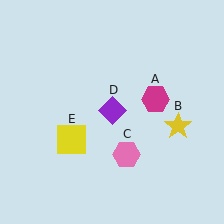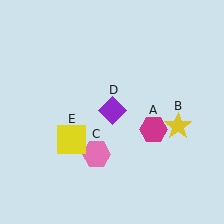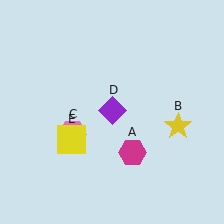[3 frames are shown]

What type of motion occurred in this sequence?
The magenta hexagon (object A), pink hexagon (object C) rotated clockwise around the center of the scene.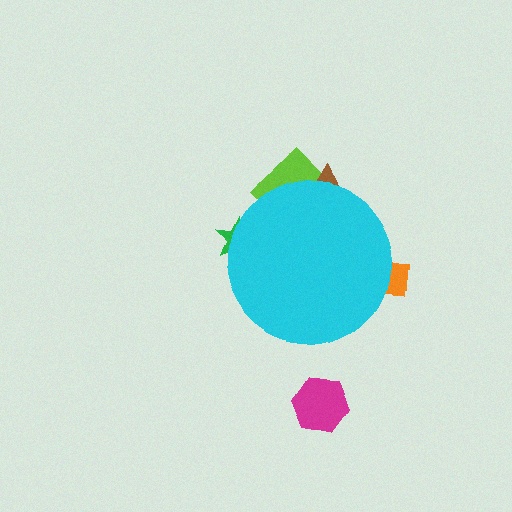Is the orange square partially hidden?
Yes, the orange square is partially hidden behind the cyan circle.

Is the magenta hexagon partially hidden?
No, the magenta hexagon is fully visible.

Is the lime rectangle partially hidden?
Yes, the lime rectangle is partially hidden behind the cyan circle.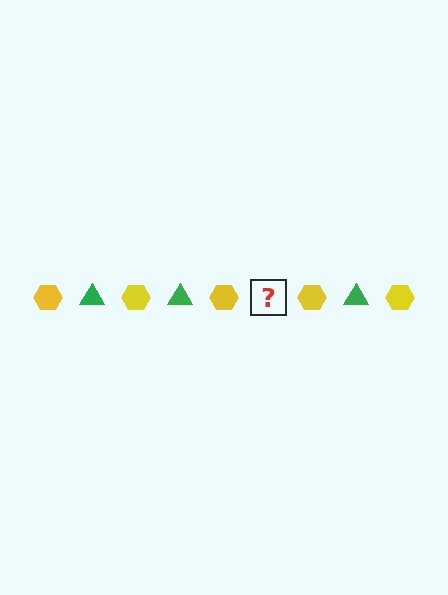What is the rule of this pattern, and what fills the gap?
The rule is that the pattern alternates between yellow hexagon and green triangle. The gap should be filled with a green triangle.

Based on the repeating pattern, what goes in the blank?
The blank should be a green triangle.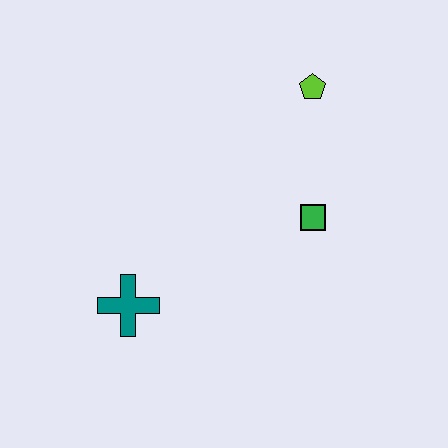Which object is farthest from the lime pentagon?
The teal cross is farthest from the lime pentagon.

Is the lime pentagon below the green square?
No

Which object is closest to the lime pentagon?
The green square is closest to the lime pentagon.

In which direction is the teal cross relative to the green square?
The teal cross is to the left of the green square.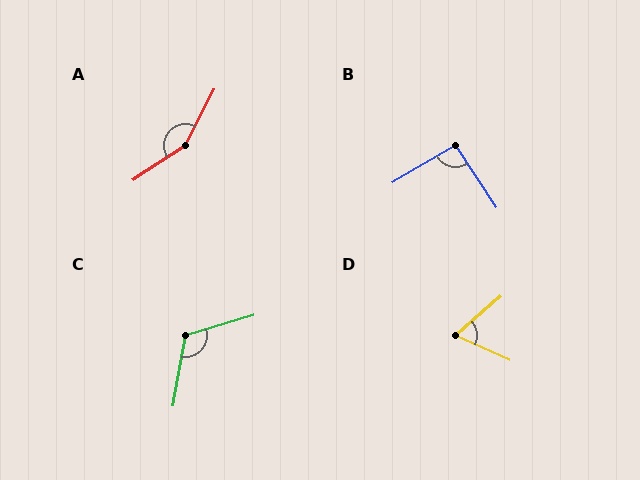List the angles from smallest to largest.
D (65°), B (93°), C (116°), A (150°).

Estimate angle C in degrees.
Approximately 116 degrees.